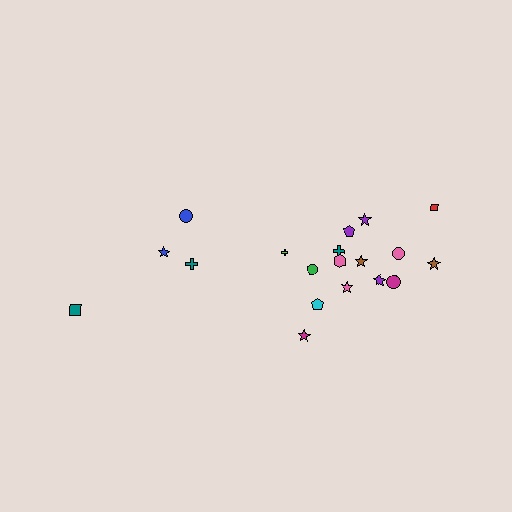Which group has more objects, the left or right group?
The right group.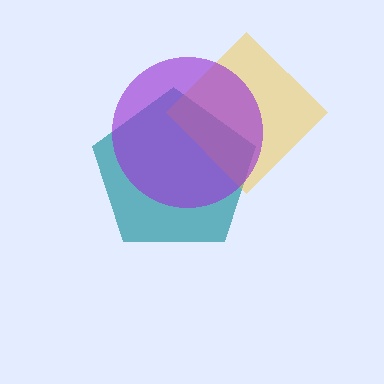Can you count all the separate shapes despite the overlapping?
Yes, there are 3 separate shapes.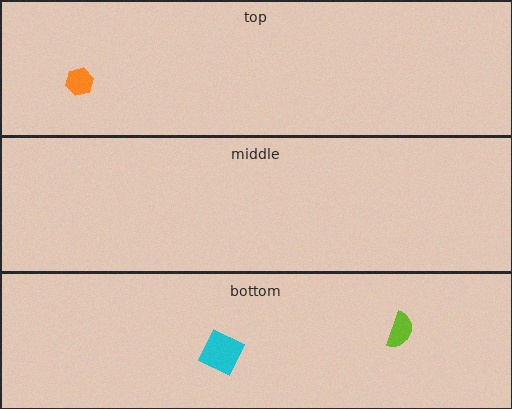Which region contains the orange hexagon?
The top region.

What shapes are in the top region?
The orange hexagon.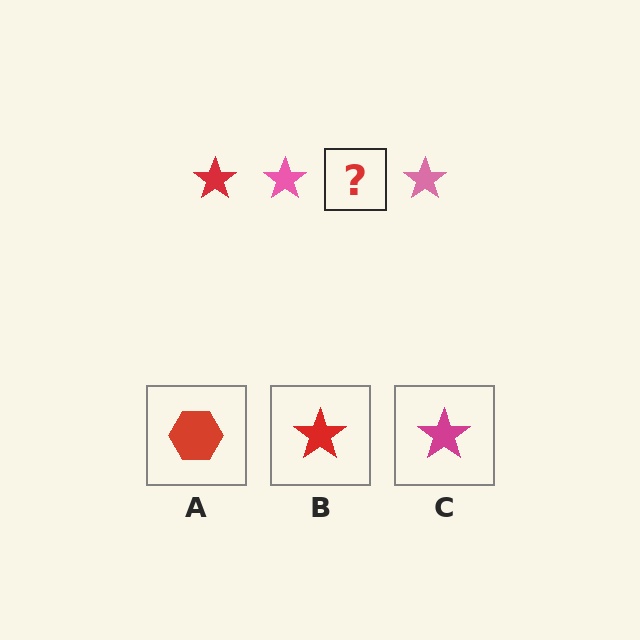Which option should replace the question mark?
Option B.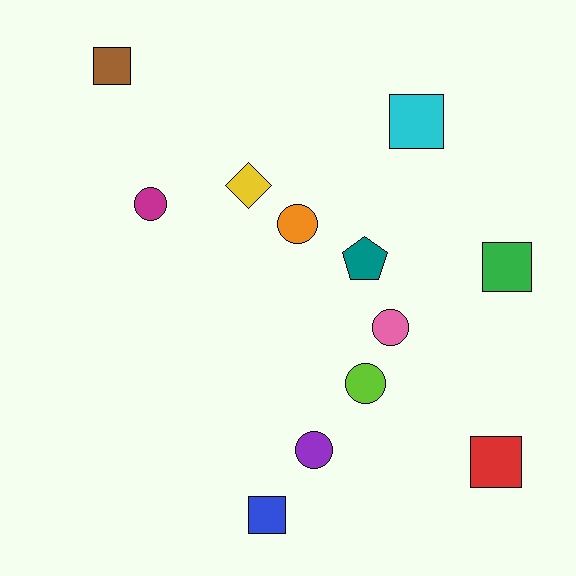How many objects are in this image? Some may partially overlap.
There are 12 objects.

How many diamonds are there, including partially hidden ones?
There is 1 diamond.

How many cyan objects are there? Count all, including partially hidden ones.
There is 1 cyan object.